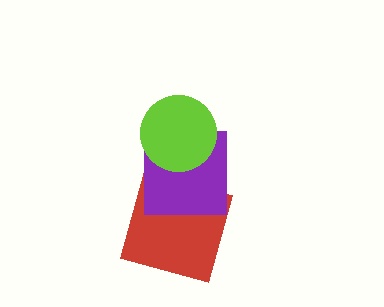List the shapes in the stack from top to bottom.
From top to bottom: the lime circle, the purple square, the red square.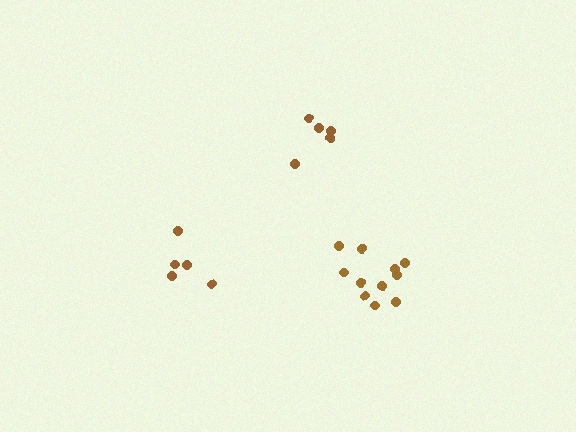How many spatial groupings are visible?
There are 3 spatial groupings.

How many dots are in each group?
Group 1: 5 dots, Group 2: 11 dots, Group 3: 5 dots (21 total).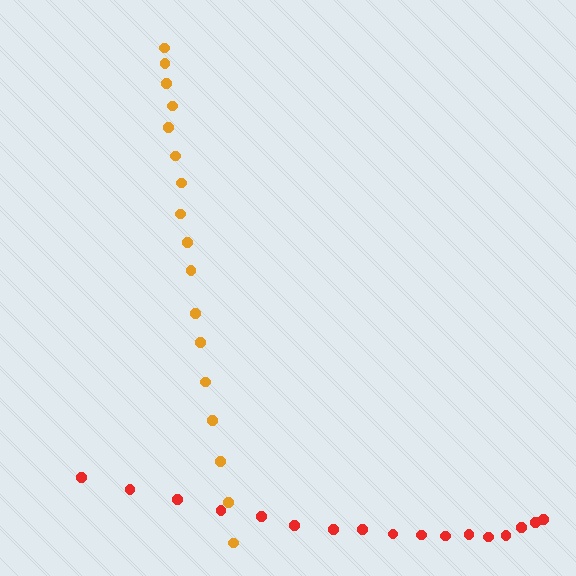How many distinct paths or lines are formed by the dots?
There are 2 distinct paths.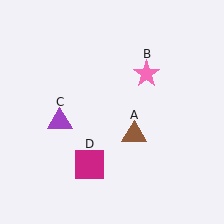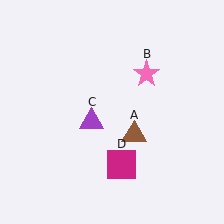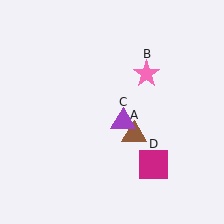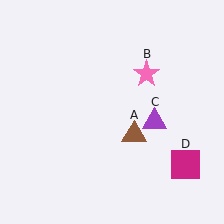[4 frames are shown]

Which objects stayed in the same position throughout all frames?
Brown triangle (object A) and pink star (object B) remained stationary.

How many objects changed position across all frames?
2 objects changed position: purple triangle (object C), magenta square (object D).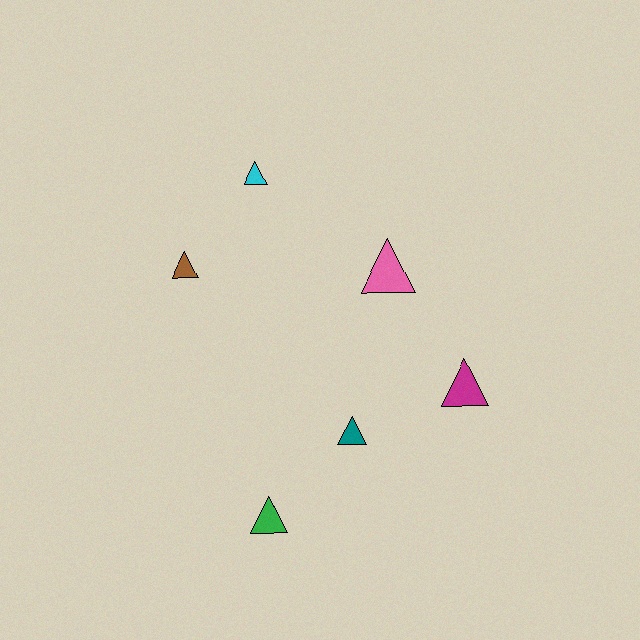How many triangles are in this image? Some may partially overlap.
There are 6 triangles.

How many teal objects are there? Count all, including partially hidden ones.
There is 1 teal object.